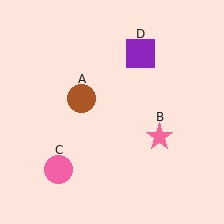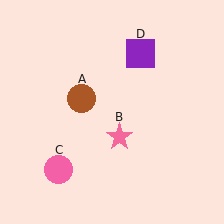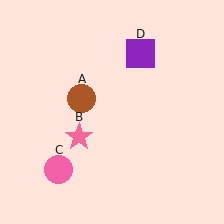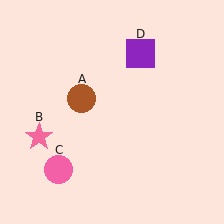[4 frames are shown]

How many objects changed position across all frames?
1 object changed position: pink star (object B).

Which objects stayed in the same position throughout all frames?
Brown circle (object A) and pink circle (object C) and purple square (object D) remained stationary.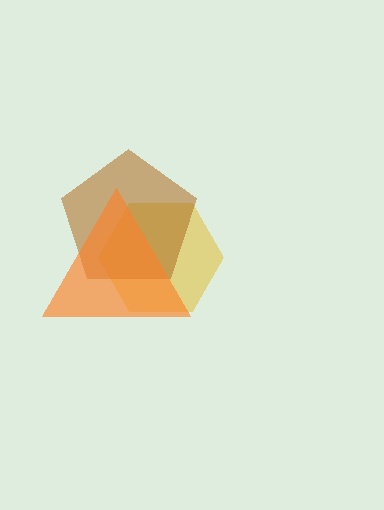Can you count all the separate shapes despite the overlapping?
Yes, there are 3 separate shapes.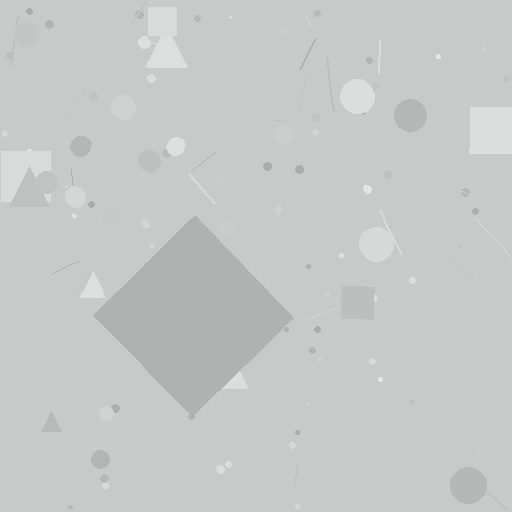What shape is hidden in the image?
A diamond is hidden in the image.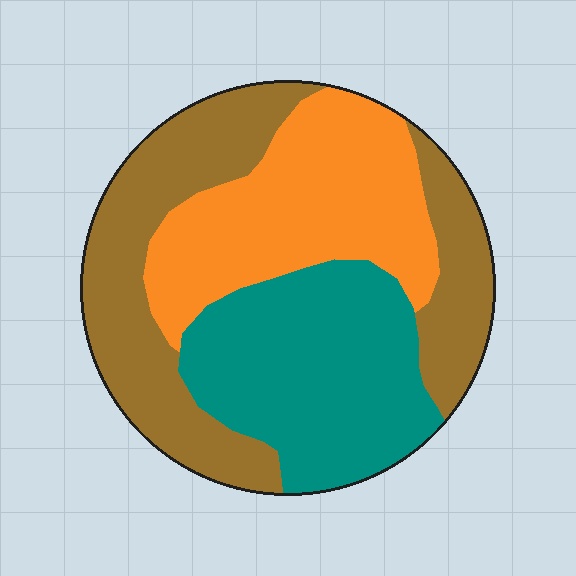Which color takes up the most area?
Brown, at roughly 40%.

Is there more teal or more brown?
Brown.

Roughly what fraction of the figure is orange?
Orange covers 30% of the figure.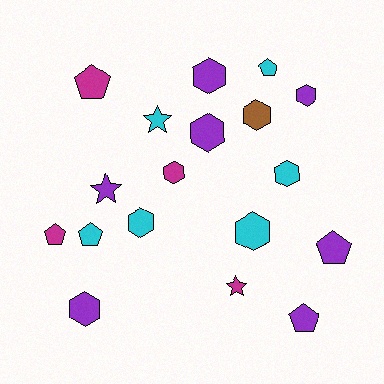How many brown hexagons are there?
There is 1 brown hexagon.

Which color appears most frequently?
Purple, with 7 objects.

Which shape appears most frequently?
Hexagon, with 9 objects.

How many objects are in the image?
There are 18 objects.